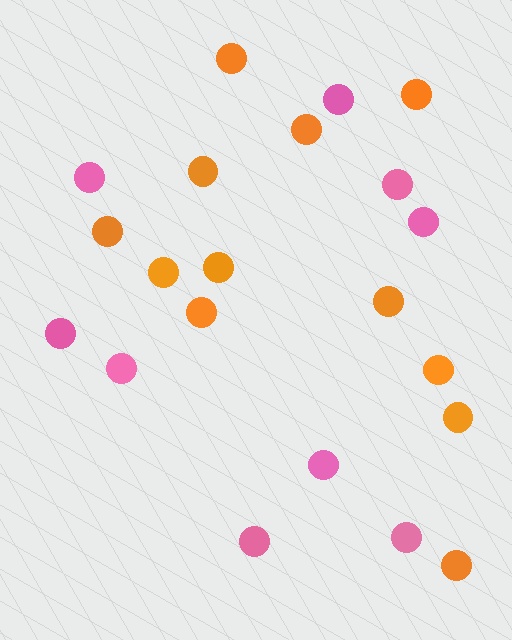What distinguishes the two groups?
There are 2 groups: one group of orange circles (12) and one group of pink circles (9).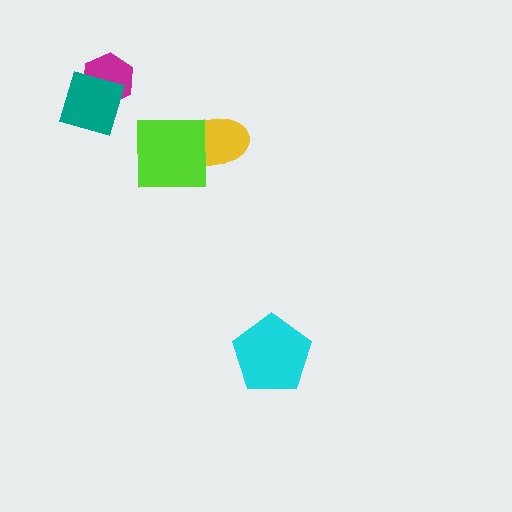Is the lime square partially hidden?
No, no other shape covers it.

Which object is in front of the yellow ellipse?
The lime square is in front of the yellow ellipse.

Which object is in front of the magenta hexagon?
The teal square is in front of the magenta hexagon.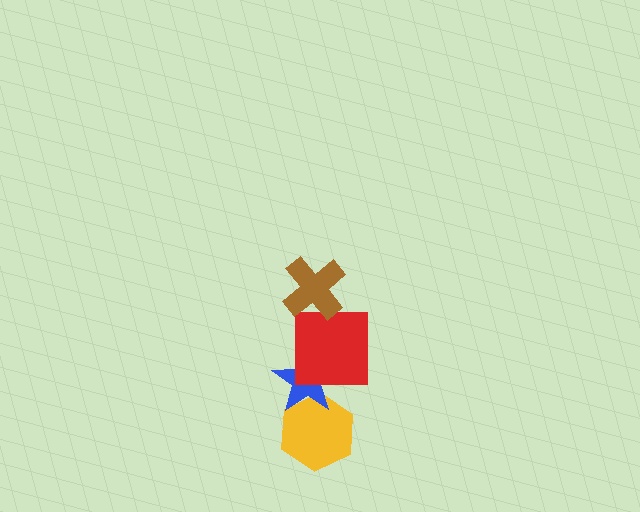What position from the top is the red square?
The red square is 2nd from the top.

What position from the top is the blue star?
The blue star is 3rd from the top.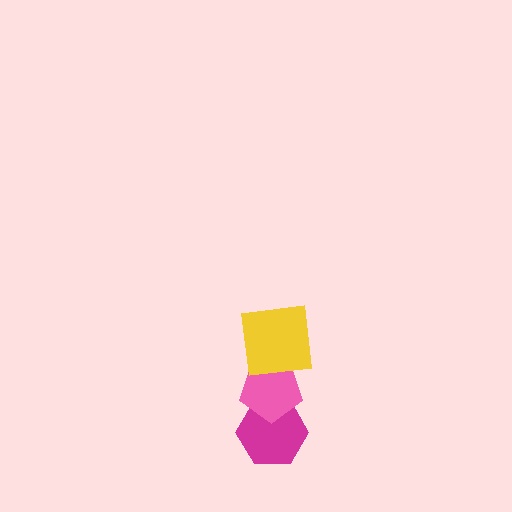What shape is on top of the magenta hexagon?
The pink pentagon is on top of the magenta hexagon.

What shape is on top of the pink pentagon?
The yellow square is on top of the pink pentagon.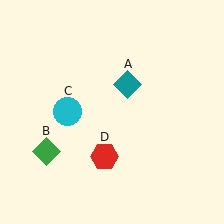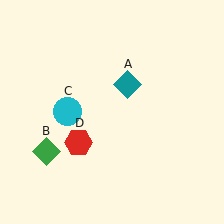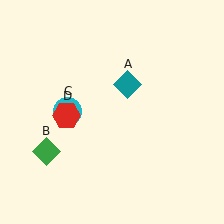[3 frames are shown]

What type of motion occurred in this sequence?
The red hexagon (object D) rotated clockwise around the center of the scene.